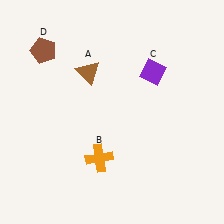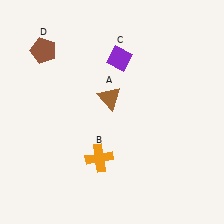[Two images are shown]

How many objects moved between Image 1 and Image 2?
2 objects moved between the two images.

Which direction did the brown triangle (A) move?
The brown triangle (A) moved down.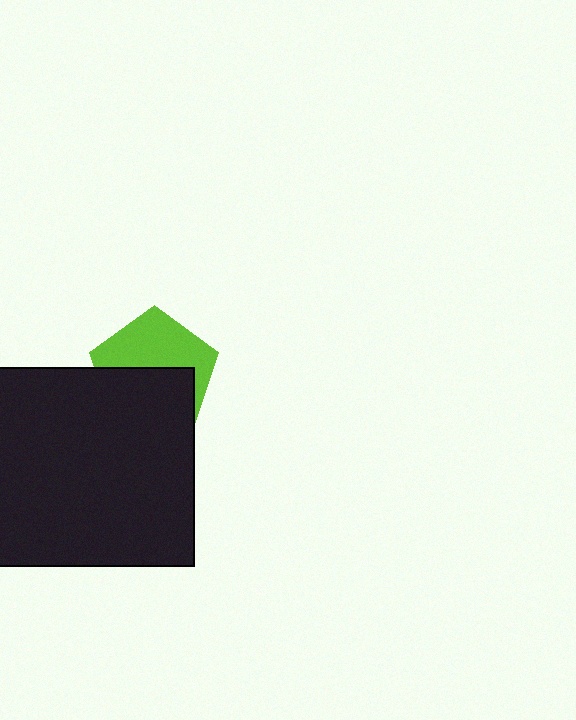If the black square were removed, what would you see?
You would see the complete lime pentagon.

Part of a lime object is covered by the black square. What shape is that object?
It is a pentagon.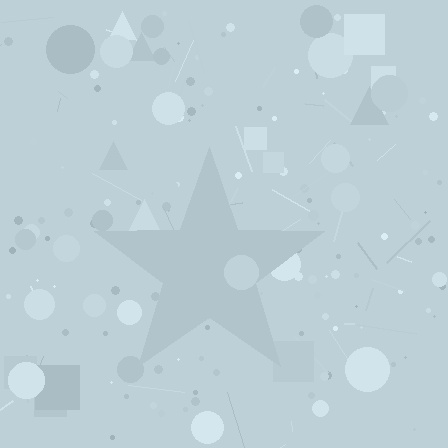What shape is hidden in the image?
A star is hidden in the image.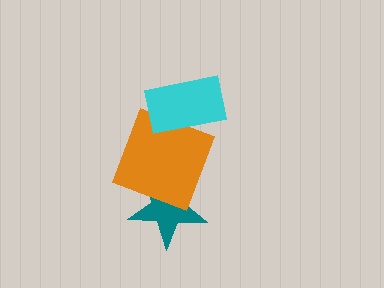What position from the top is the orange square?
The orange square is 2nd from the top.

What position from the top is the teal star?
The teal star is 3rd from the top.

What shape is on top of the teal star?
The orange square is on top of the teal star.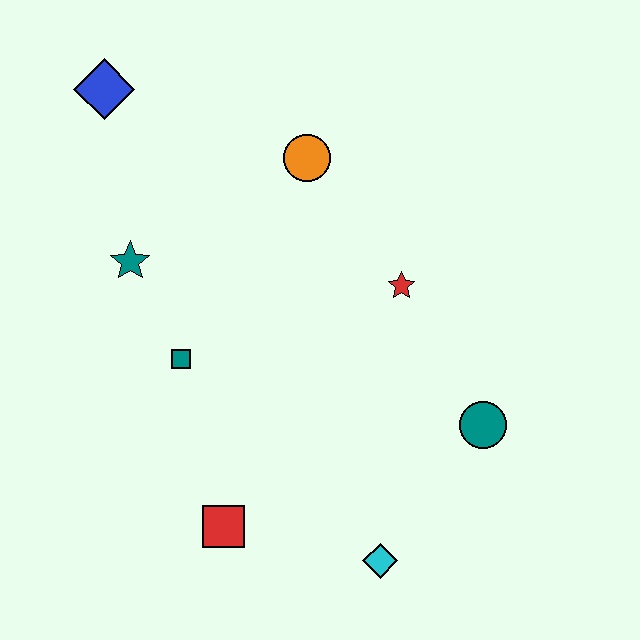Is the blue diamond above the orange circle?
Yes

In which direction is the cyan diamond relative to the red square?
The cyan diamond is to the right of the red square.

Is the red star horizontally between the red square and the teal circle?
Yes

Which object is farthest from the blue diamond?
The cyan diamond is farthest from the blue diamond.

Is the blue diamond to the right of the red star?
No